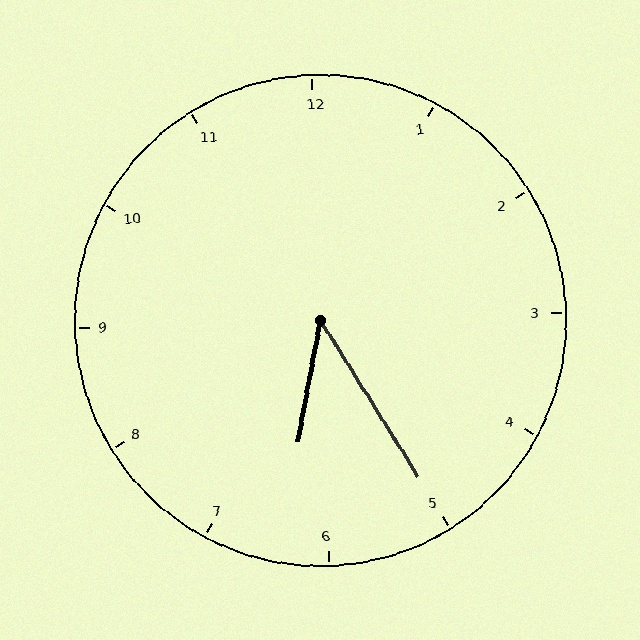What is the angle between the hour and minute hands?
Approximately 42 degrees.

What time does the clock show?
6:25.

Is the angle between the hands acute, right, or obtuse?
It is acute.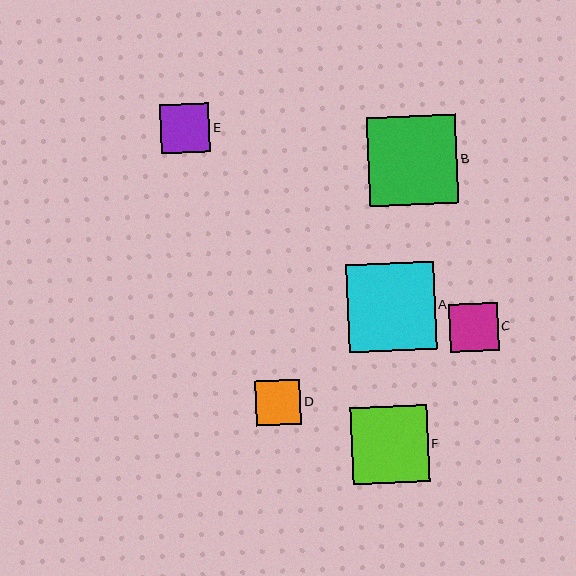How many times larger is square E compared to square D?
Square E is approximately 1.1 times the size of square D.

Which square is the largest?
Square B is the largest with a size of approximately 89 pixels.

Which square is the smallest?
Square D is the smallest with a size of approximately 45 pixels.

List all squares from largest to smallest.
From largest to smallest: B, A, F, E, C, D.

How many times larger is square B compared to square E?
Square B is approximately 1.8 times the size of square E.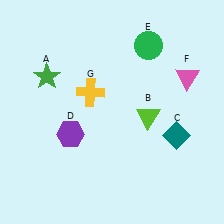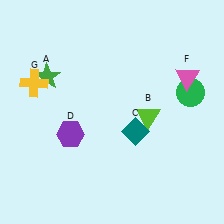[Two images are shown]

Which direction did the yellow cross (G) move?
The yellow cross (G) moved left.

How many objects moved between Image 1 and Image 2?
3 objects moved between the two images.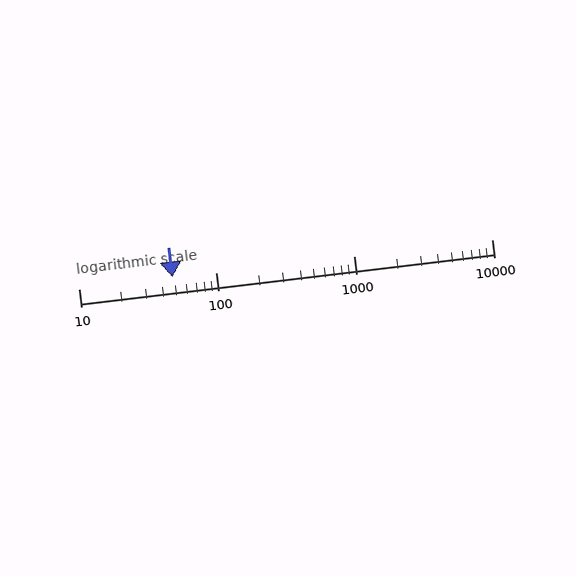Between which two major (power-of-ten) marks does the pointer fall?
The pointer is between 10 and 100.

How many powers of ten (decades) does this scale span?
The scale spans 3 decades, from 10 to 10000.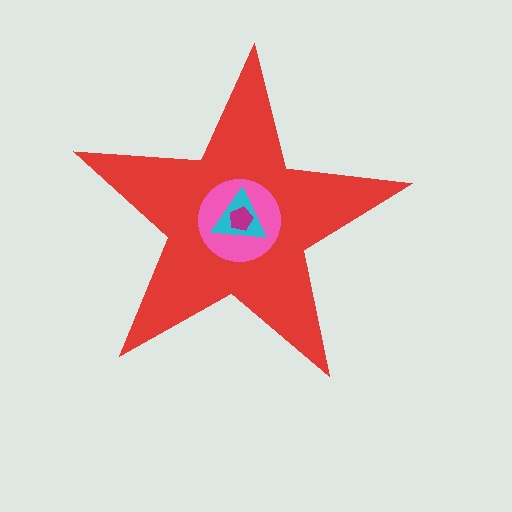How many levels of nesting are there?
4.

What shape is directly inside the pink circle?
The cyan triangle.